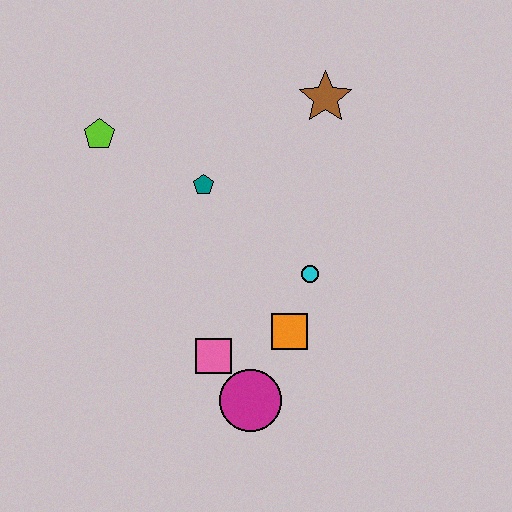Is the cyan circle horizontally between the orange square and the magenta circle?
No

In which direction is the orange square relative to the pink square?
The orange square is to the right of the pink square.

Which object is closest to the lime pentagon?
The teal pentagon is closest to the lime pentagon.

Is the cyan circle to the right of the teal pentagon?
Yes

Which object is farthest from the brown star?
The magenta circle is farthest from the brown star.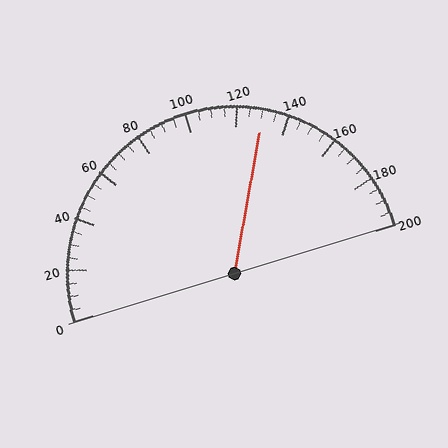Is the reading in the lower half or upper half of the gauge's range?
The reading is in the upper half of the range (0 to 200).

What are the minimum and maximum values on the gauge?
The gauge ranges from 0 to 200.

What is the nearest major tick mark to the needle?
The nearest major tick mark is 120.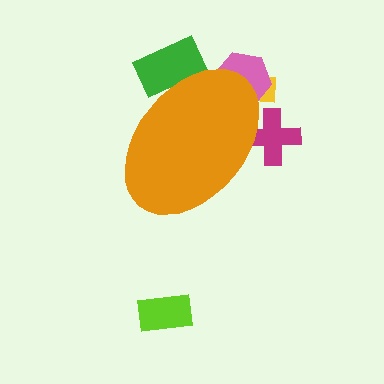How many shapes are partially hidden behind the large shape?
4 shapes are partially hidden.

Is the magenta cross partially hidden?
Yes, the magenta cross is partially hidden behind the orange ellipse.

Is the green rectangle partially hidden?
Yes, the green rectangle is partially hidden behind the orange ellipse.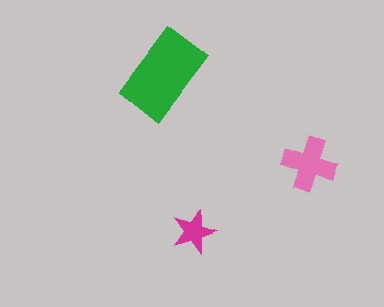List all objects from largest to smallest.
The green rectangle, the pink cross, the magenta star.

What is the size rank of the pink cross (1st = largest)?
2nd.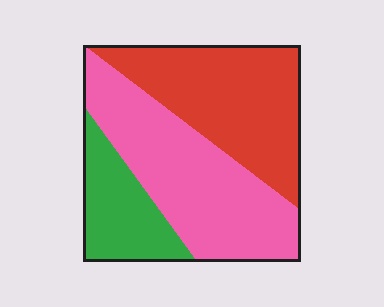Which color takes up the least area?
Green, at roughly 20%.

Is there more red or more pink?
Pink.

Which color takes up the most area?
Pink, at roughly 45%.